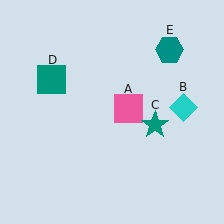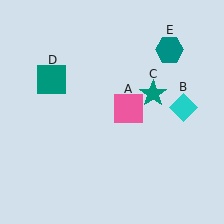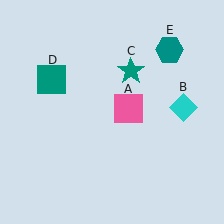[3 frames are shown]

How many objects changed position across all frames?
1 object changed position: teal star (object C).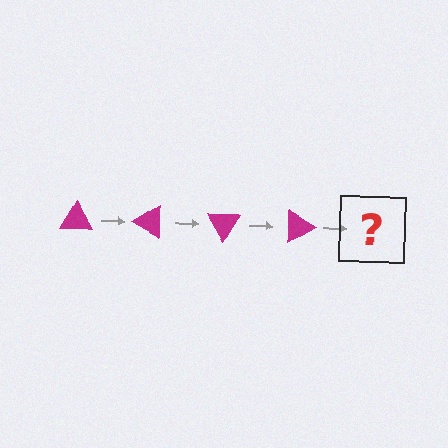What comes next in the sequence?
The next element should be a magenta triangle rotated 120 degrees.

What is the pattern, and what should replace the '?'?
The pattern is that the triangle rotates 30 degrees each step. The '?' should be a magenta triangle rotated 120 degrees.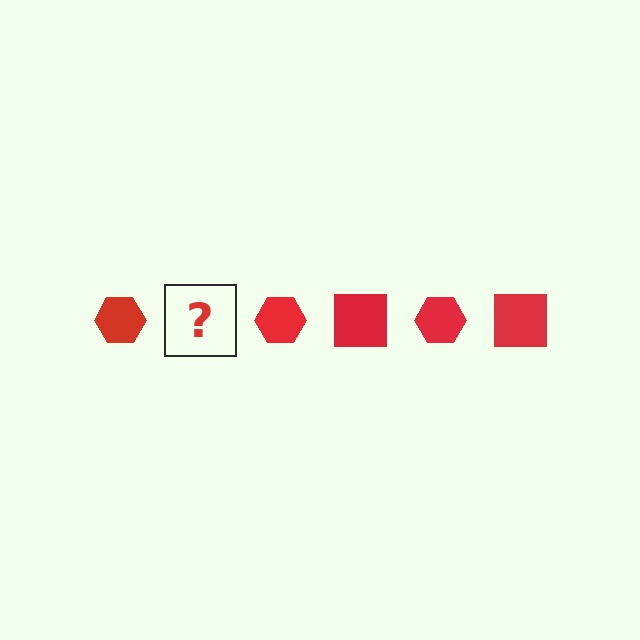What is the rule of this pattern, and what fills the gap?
The rule is that the pattern cycles through hexagon, square shapes in red. The gap should be filled with a red square.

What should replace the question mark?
The question mark should be replaced with a red square.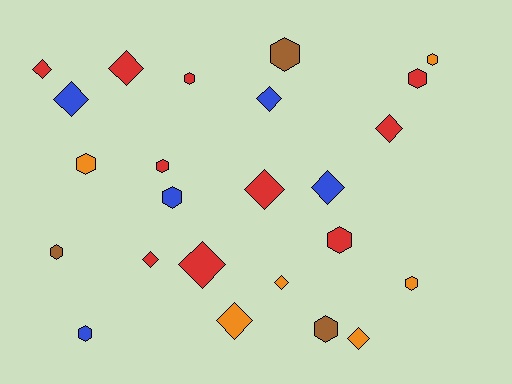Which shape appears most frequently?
Hexagon, with 12 objects.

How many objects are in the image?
There are 24 objects.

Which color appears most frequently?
Red, with 10 objects.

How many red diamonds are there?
There are 6 red diamonds.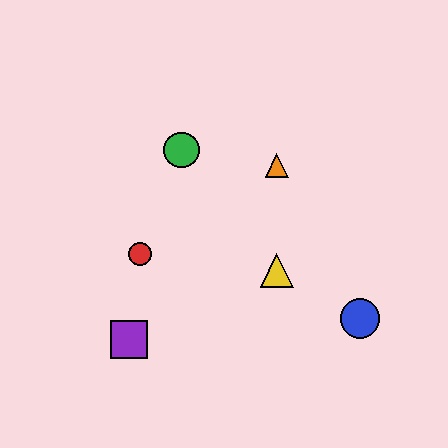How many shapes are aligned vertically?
2 shapes (the yellow triangle, the orange triangle) are aligned vertically.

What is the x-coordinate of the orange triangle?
The orange triangle is at x≈277.